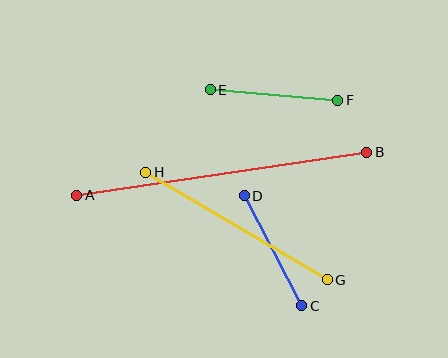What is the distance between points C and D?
The distance is approximately 124 pixels.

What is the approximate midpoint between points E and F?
The midpoint is at approximately (274, 95) pixels.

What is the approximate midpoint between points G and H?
The midpoint is at approximately (236, 226) pixels.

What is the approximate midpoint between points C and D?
The midpoint is at approximately (273, 251) pixels.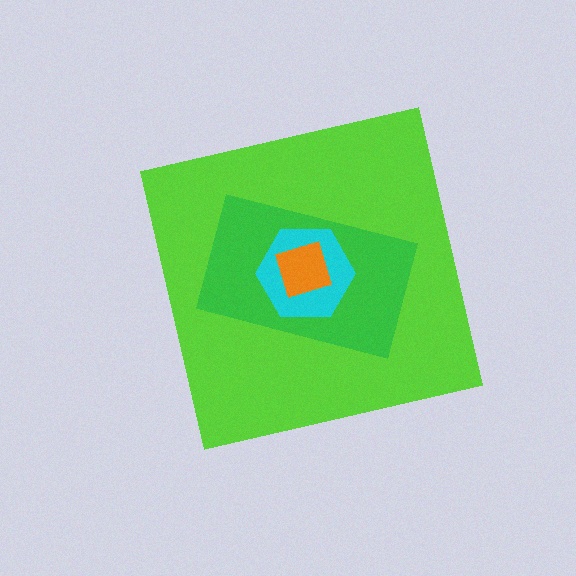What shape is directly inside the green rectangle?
The cyan hexagon.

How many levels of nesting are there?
4.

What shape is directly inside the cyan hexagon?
The orange square.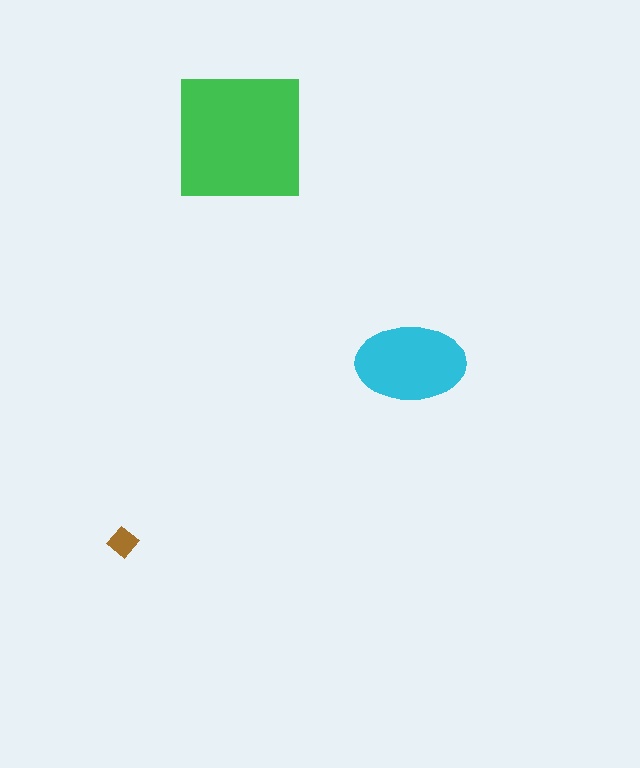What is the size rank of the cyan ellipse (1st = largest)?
2nd.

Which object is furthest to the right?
The cyan ellipse is rightmost.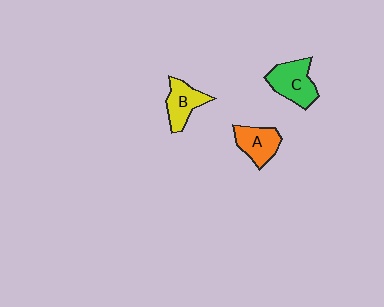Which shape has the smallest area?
Shape B (yellow).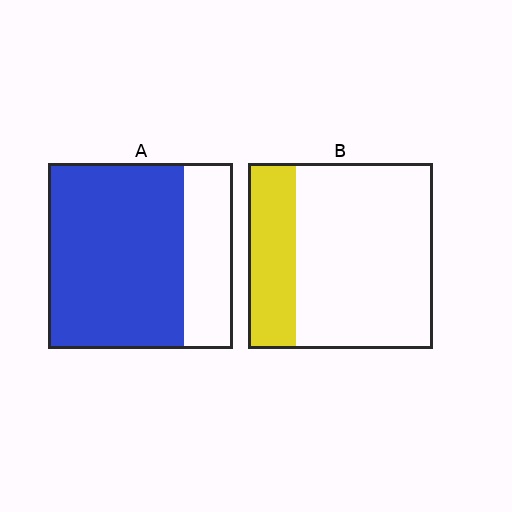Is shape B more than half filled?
No.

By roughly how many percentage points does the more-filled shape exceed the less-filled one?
By roughly 50 percentage points (A over B).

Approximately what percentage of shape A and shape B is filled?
A is approximately 75% and B is approximately 25%.